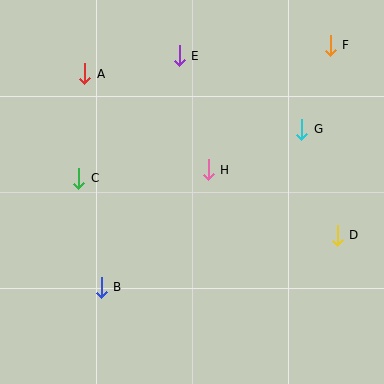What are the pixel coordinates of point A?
Point A is at (85, 74).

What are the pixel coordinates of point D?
Point D is at (337, 235).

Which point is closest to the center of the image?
Point H at (208, 170) is closest to the center.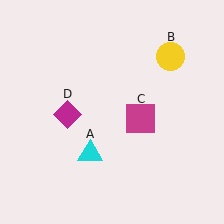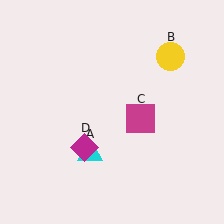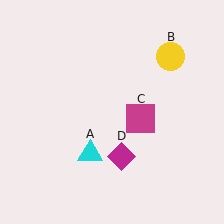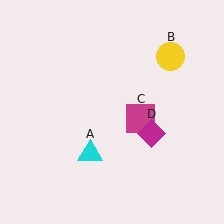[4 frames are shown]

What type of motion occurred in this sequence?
The magenta diamond (object D) rotated counterclockwise around the center of the scene.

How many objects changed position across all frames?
1 object changed position: magenta diamond (object D).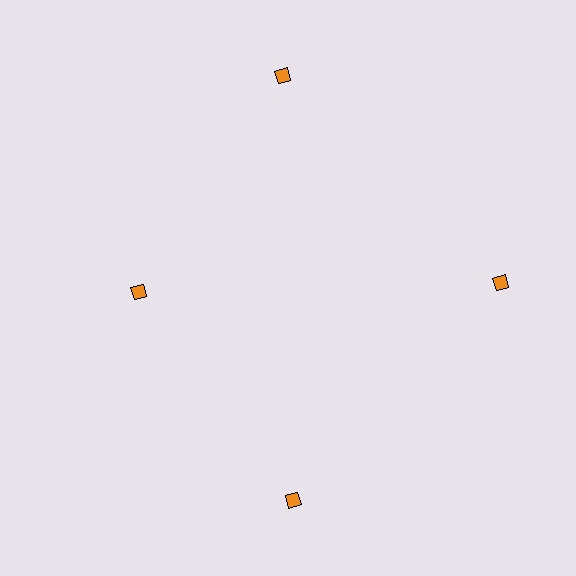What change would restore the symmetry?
The symmetry would be restored by moving it outward, back onto the ring so that all 4 diamonds sit at equal angles and equal distance from the center.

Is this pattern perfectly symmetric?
No. The 4 orange diamonds are arranged in a ring, but one element near the 9 o'clock position is pulled inward toward the center, breaking the 4-fold rotational symmetry.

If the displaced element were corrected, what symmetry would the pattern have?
It would have 4-fold rotational symmetry — the pattern would map onto itself every 90 degrees.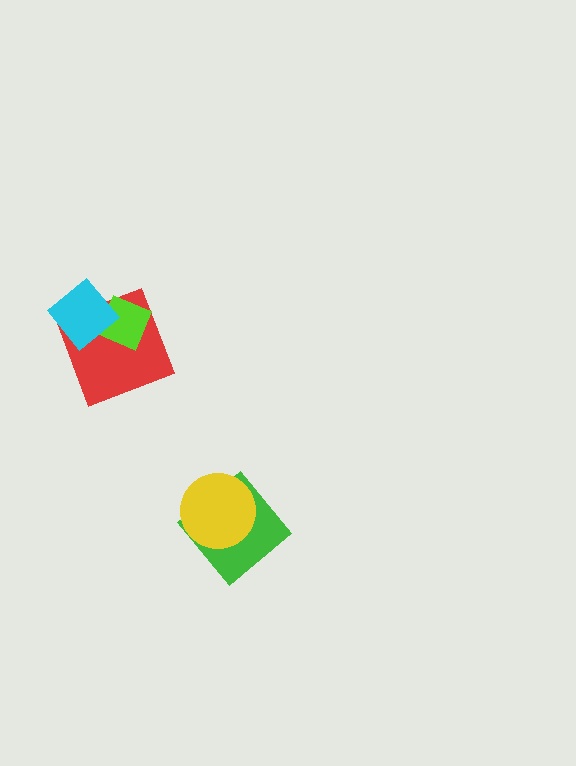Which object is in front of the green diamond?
The yellow circle is in front of the green diamond.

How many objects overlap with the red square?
2 objects overlap with the red square.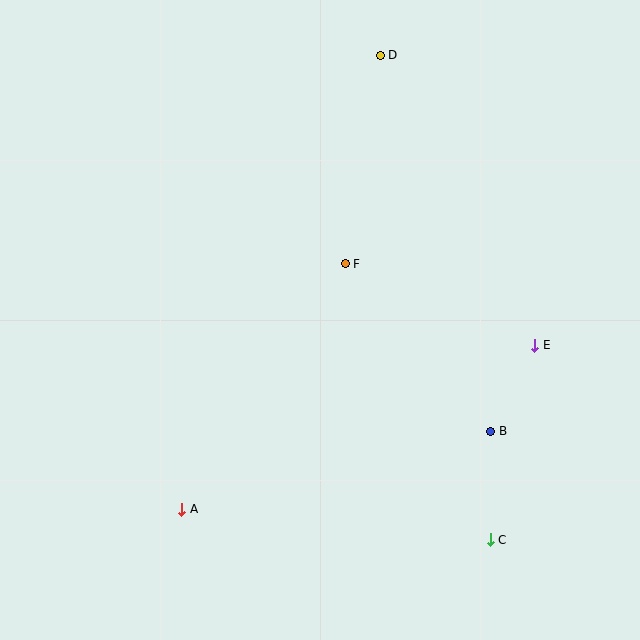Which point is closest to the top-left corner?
Point D is closest to the top-left corner.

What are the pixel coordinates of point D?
Point D is at (380, 55).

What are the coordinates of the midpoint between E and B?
The midpoint between E and B is at (513, 388).